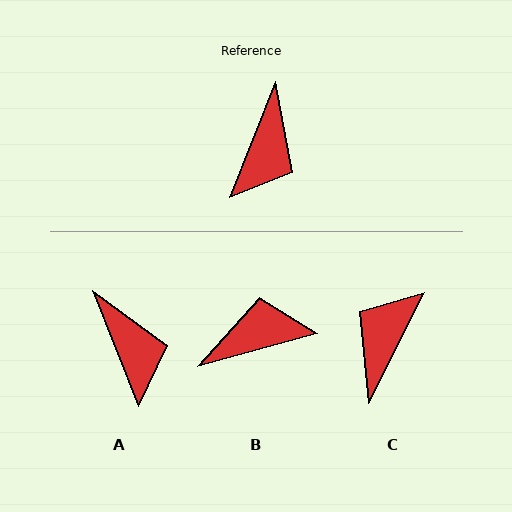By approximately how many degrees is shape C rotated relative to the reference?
Approximately 175 degrees counter-clockwise.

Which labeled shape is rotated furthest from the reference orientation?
C, about 175 degrees away.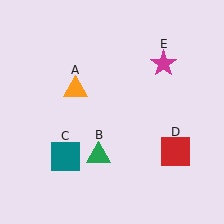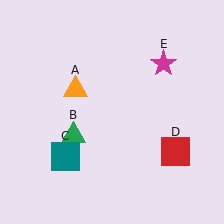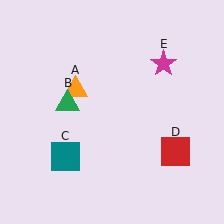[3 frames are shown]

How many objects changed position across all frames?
1 object changed position: green triangle (object B).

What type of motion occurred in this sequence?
The green triangle (object B) rotated clockwise around the center of the scene.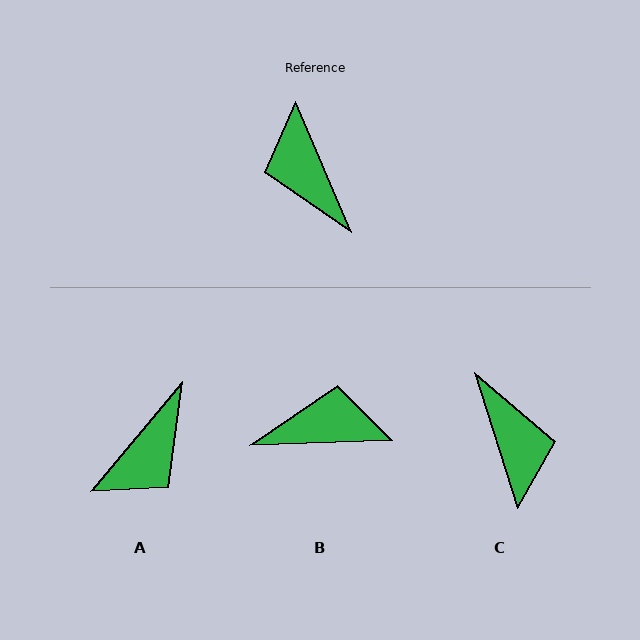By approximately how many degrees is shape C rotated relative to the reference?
Approximately 174 degrees counter-clockwise.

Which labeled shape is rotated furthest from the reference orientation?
C, about 174 degrees away.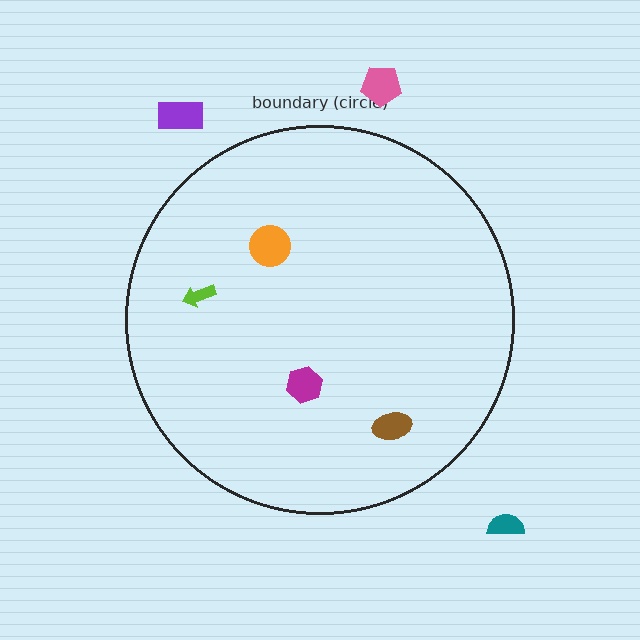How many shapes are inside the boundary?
4 inside, 3 outside.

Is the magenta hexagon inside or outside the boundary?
Inside.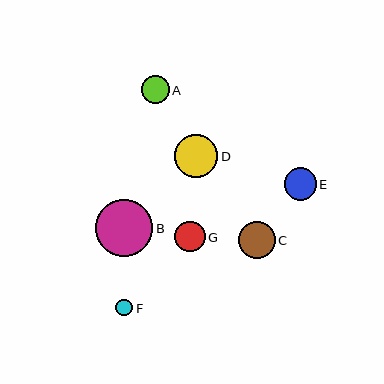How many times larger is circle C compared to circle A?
Circle C is approximately 1.3 times the size of circle A.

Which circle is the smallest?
Circle F is the smallest with a size of approximately 17 pixels.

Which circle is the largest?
Circle B is the largest with a size of approximately 57 pixels.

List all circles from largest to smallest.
From largest to smallest: B, D, C, E, G, A, F.